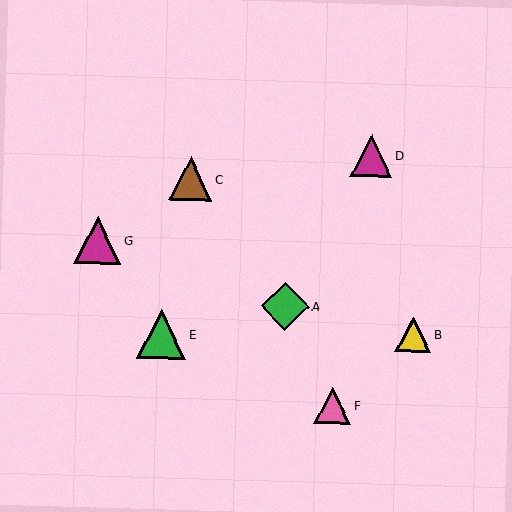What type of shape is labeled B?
Shape B is a yellow triangle.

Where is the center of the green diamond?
The center of the green diamond is at (285, 306).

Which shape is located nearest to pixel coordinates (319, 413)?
The pink triangle (labeled F) at (332, 406) is nearest to that location.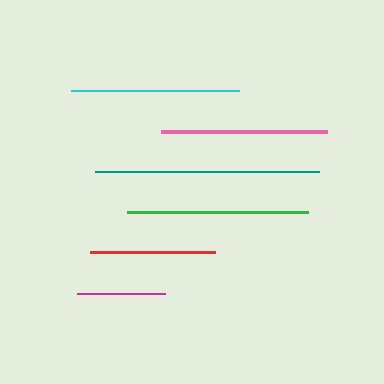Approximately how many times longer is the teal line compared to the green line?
The teal line is approximately 1.2 times the length of the green line.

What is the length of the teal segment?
The teal segment is approximately 224 pixels long.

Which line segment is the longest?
The teal line is the longest at approximately 224 pixels.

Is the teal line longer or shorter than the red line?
The teal line is longer than the red line.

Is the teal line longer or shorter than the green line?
The teal line is longer than the green line.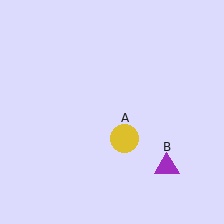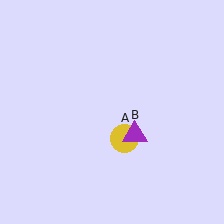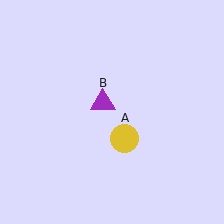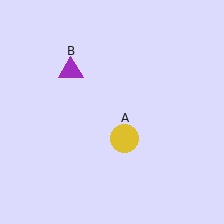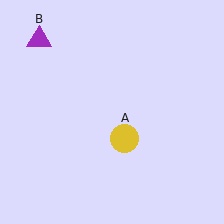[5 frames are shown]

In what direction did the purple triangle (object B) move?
The purple triangle (object B) moved up and to the left.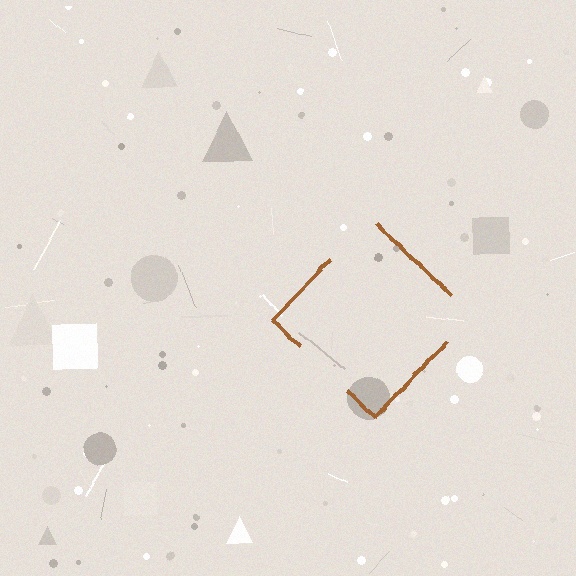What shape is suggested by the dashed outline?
The dashed outline suggests a diamond.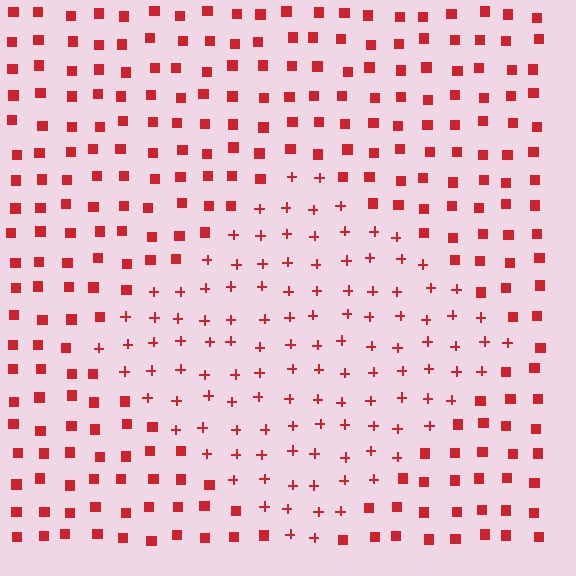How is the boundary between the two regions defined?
The boundary is defined by a change in element shape: plus signs inside vs. squares outside. All elements share the same color and spacing.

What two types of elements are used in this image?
The image uses plus signs inside the diamond region and squares outside it.